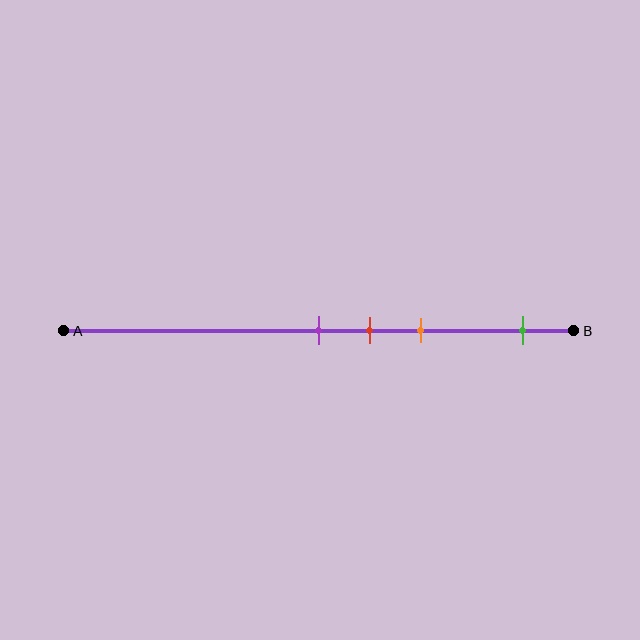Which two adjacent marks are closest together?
The purple and red marks are the closest adjacent pair.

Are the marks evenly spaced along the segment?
No, the marks are not evenly spaced.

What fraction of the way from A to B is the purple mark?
The purple mark is approximately 50% (0.5) of the way from A to B.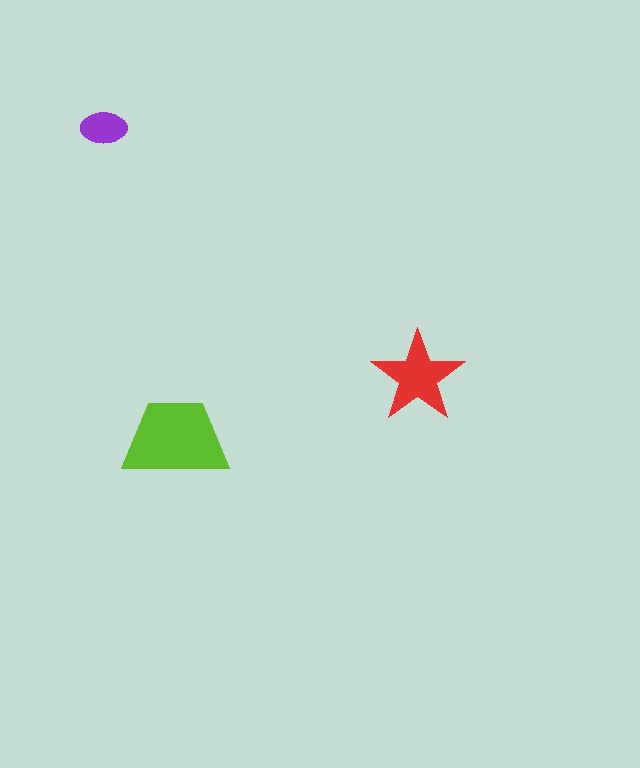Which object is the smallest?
The purple ellipse.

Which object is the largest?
The lime trapezoid.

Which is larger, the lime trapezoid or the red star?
The lime trapezoid.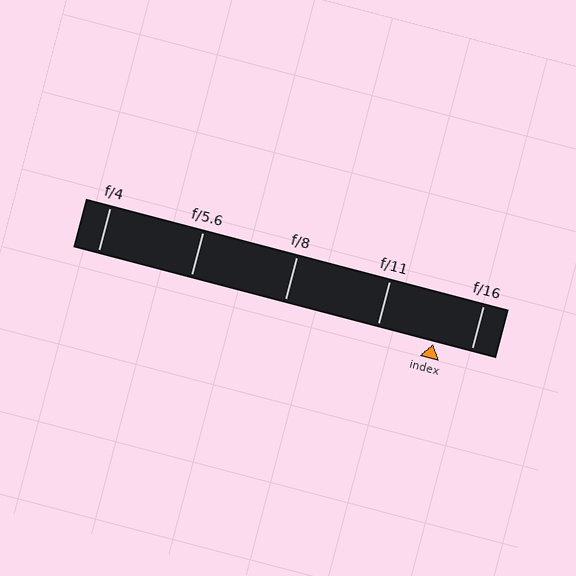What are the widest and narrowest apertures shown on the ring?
The widest aperture shown is f/4 and the narrowest is f/16.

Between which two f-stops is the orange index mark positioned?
The index mark is between f/11 and f/16.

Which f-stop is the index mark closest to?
The index mark is closest to f/16.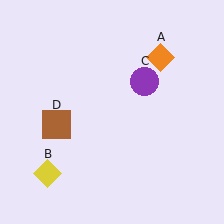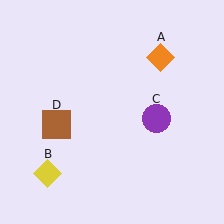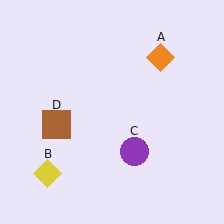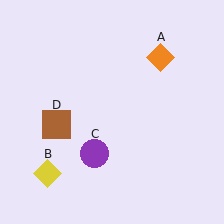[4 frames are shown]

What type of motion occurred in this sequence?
The purple circle (object C) rotated clockwise around the center of the scene.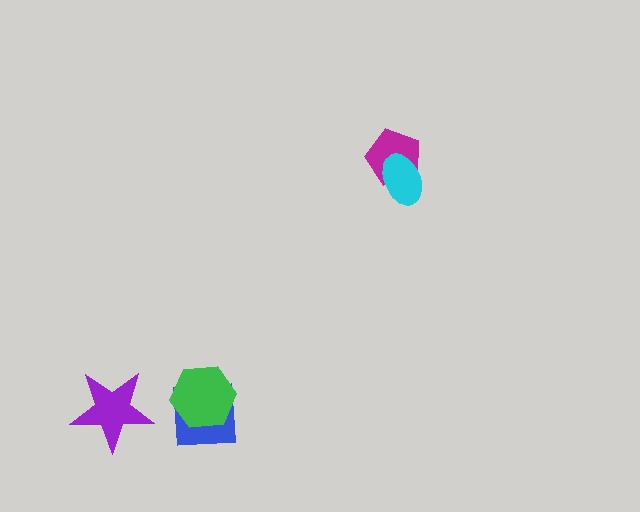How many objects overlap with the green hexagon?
1 object overlaps with the green hexagon.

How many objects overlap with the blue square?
1 object overlaps with the blue square.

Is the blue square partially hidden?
Yes, it is partially covered by another shape.